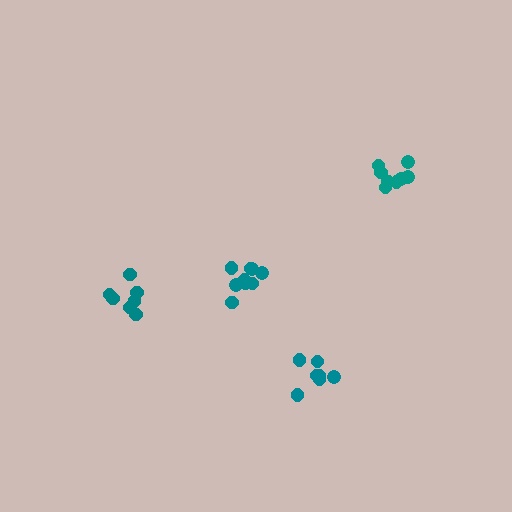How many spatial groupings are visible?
There are 4 spatial groupings.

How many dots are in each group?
Group 1: 9 dots, Group 2: 7 dots, Group 3: 7 dots, Group 4: 9 dots (32 total).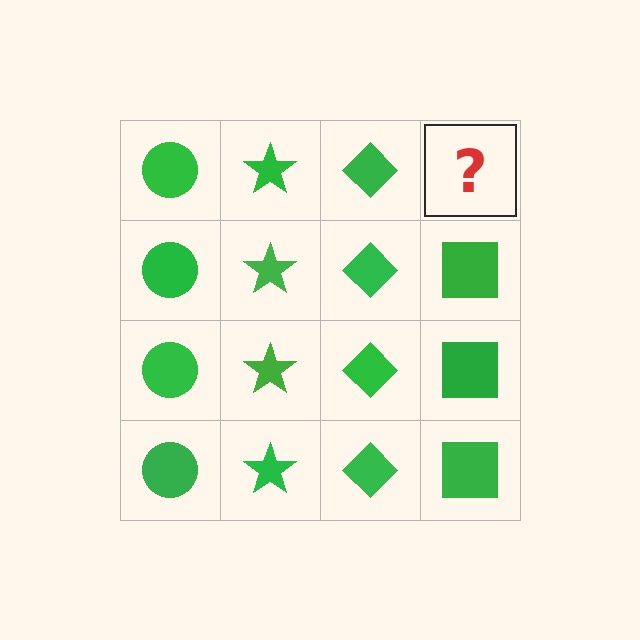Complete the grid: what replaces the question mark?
The question mark should be replaced with a green square.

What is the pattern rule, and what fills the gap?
The rule is that each column has a consistent shape. The gap should be filled with a green square.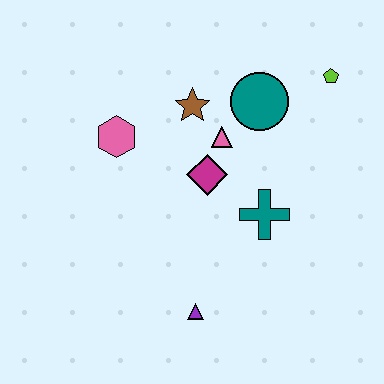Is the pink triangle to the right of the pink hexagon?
Yes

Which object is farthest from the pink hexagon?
The lime pentagon is farthest from the pink hexagon.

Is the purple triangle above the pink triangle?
No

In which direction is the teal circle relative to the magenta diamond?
The teal circle is above the magenta diamond.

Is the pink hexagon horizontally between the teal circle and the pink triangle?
No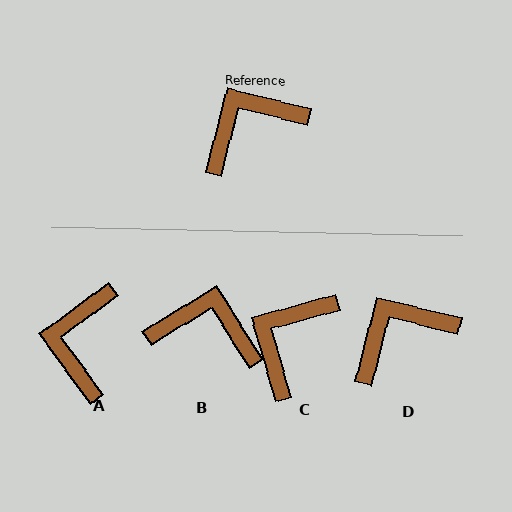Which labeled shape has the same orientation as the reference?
D.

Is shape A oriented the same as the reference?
No, it is off by about 51 degrees.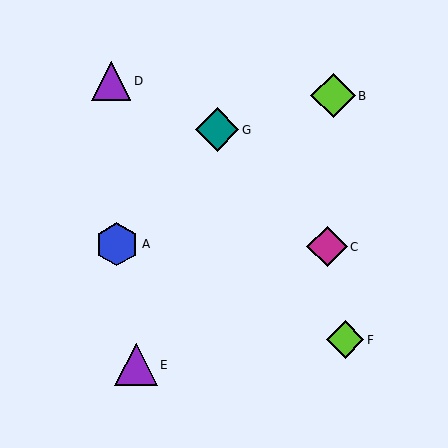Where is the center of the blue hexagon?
The center of the blue hexagon is at (117, 244).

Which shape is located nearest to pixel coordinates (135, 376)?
The purple triangle (labeled E) at (136, 365) is nearest to that location.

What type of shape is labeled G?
Shape G is a teal diamond.